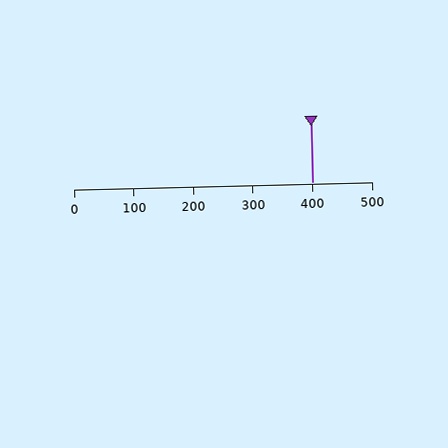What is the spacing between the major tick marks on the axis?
The major ticks are spaced 100 apart.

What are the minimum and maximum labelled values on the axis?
The axis runs from 0 to 500.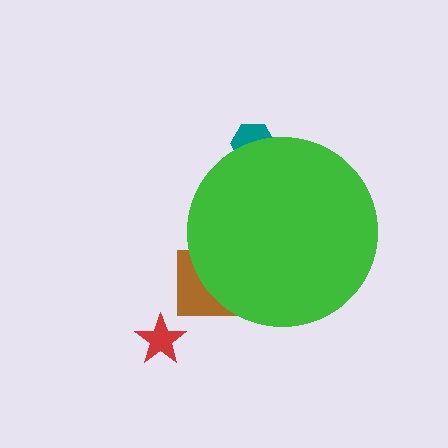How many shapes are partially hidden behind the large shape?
2 shapes are partially hidden.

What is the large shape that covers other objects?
A green circle.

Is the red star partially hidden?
No, the red star is fully visible.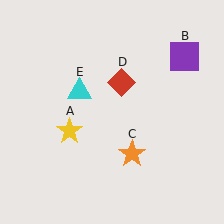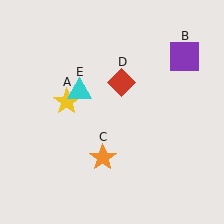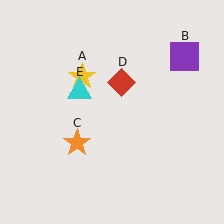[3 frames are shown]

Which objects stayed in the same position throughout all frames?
Purple square (object B) and red diamond (object D) and cyan triangle (object E) remained stationary.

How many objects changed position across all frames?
2 objects changed position: yellow star (object A), orange star (object C).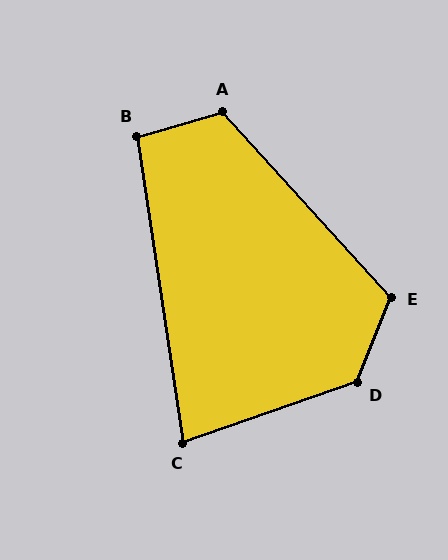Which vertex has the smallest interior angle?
C, at approximately 79 degrees.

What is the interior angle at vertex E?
Approximately 116 degrees (obtuse).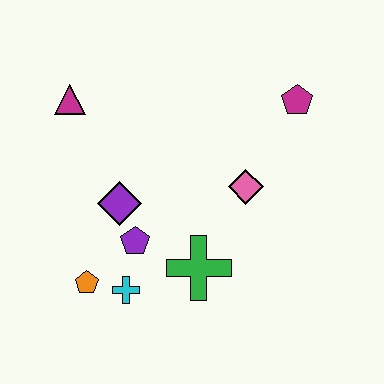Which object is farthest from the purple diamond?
The magenta pentagon is farthest from the purple diamond.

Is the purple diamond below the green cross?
No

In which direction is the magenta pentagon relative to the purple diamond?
The magenta pentagon is to the right of the purple diamond.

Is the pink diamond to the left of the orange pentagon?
No